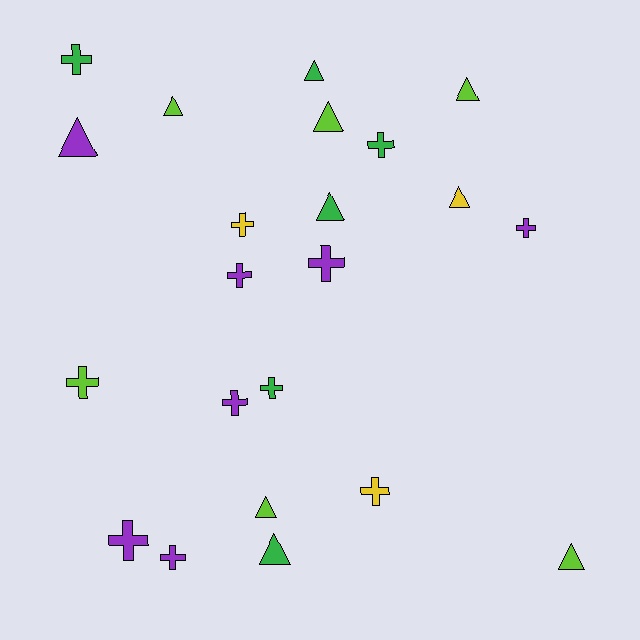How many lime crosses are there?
There is 1 lime cross.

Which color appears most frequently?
Purple, with 7 objects.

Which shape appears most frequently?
Cross, with 12 objects.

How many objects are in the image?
There are 22 objects.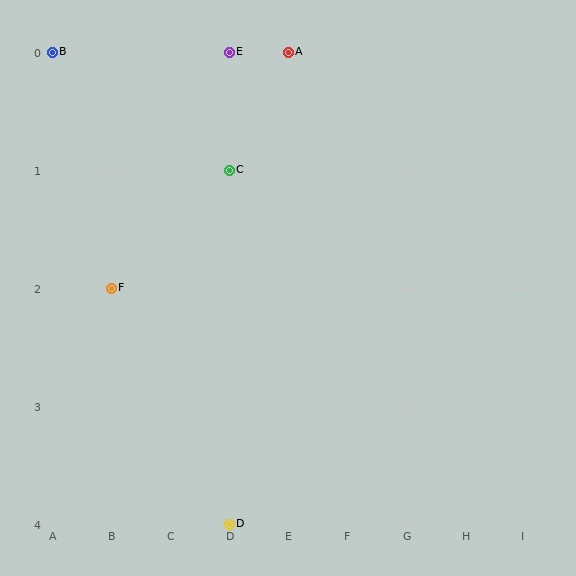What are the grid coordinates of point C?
Point C is at grid coordinates (D, 1).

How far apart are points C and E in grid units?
Points C and E are 1 row apart.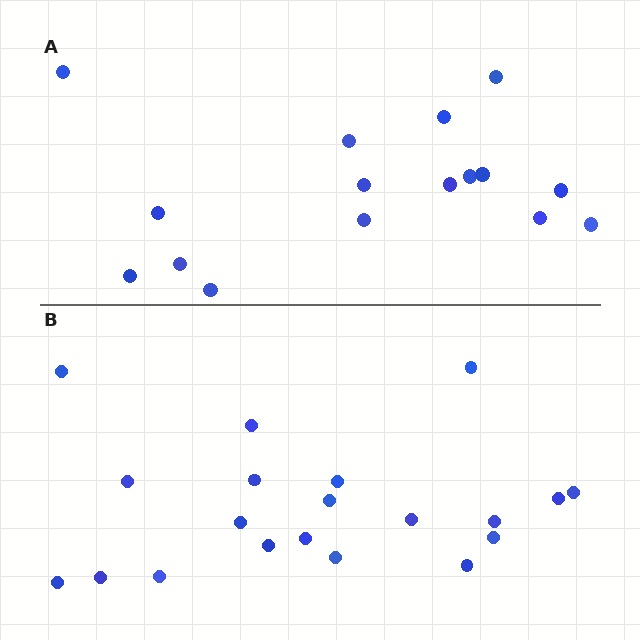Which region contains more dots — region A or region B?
Region B (the bottom region) has more dots.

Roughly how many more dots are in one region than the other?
Region B has about 4 more dots than region A.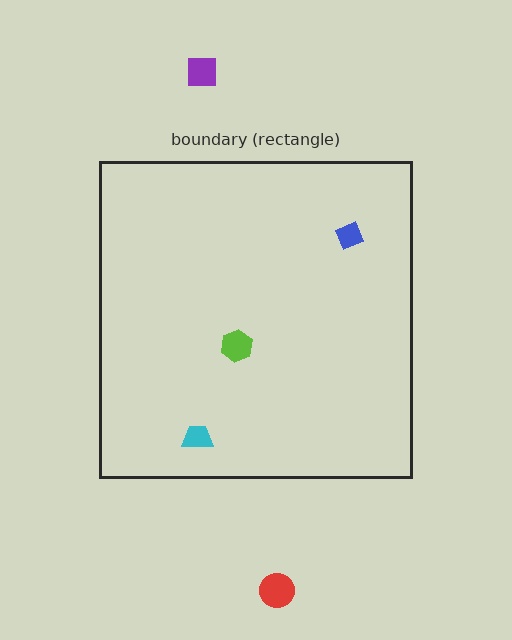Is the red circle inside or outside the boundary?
Outside.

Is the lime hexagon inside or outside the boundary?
Inside.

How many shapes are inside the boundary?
3 inside, 2 outside.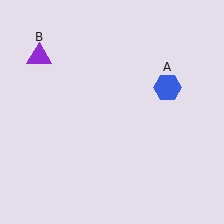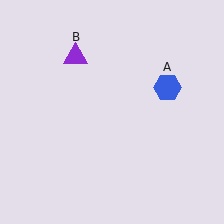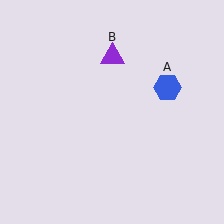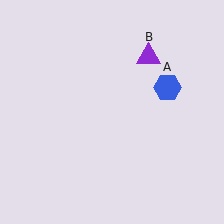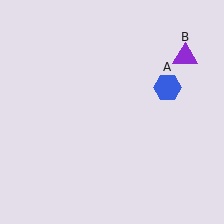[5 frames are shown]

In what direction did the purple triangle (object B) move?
The purple triangle (object B) moved right.